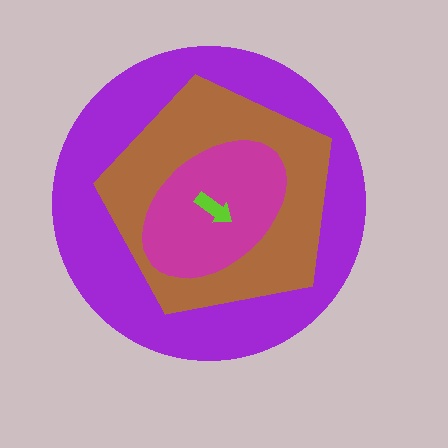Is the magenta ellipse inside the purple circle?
Yes.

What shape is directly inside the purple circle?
The brown pentagon.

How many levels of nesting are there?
4.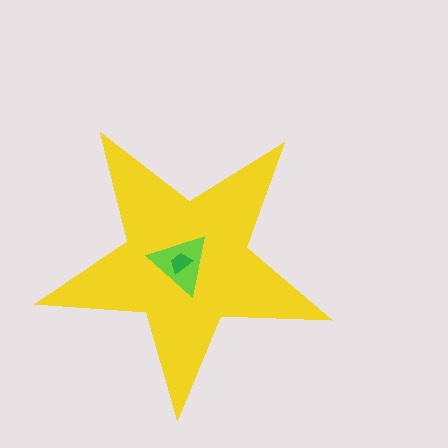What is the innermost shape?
The green trapezoid.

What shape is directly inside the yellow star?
The lime triangle.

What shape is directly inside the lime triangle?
The green trapezoid.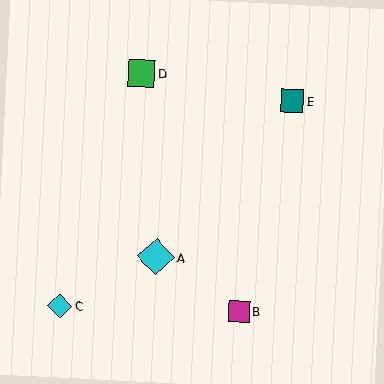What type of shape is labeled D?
Shape D is a green square.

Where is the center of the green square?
The center of the green square is at (141, 73).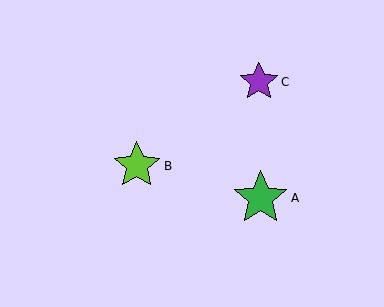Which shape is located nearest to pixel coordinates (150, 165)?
The lime star (labeled B) at (137, 166) is nearest to that location.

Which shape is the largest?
The green star (labeled A) is the largest.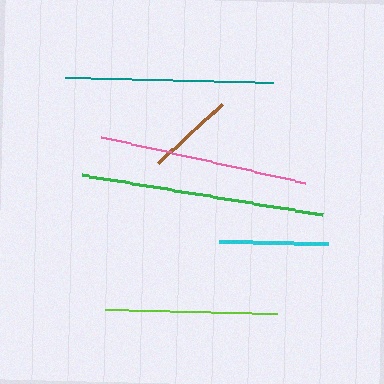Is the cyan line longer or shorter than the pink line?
The pink line is longer than the cyan line.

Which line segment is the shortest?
The brown line is the shortest at approximately 88 pixels.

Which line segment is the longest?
The green line is the longest at approximately 243 pixels.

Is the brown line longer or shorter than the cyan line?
The cyan line is longer than the brown line.